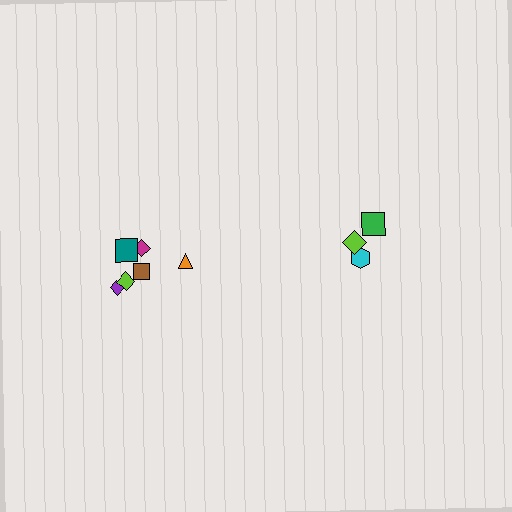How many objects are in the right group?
There are 3 objects.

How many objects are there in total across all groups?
There are 9 objects.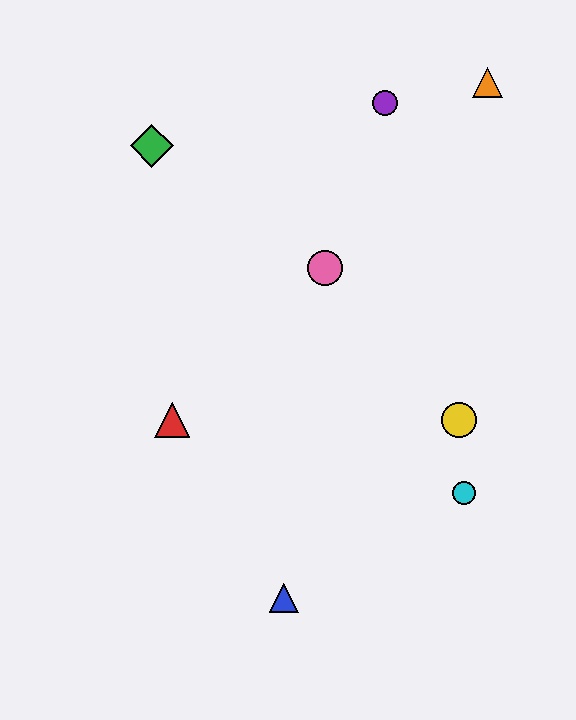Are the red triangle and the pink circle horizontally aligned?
No, the red triangle is at y≈420 and the pink circle is at y≈268.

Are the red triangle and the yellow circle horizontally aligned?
Yes, both are at y≈420.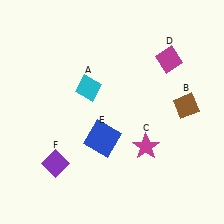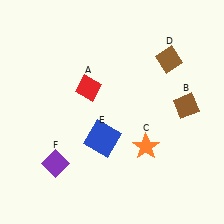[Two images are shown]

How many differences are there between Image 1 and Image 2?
There are 3 differences between the two images.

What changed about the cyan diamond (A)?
In Image 1, A is cyan. In Image 2, it changed to red.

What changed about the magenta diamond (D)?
In Image 1, D is magenta. In Image 2, it changed to brown.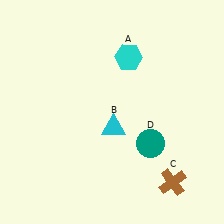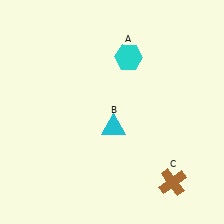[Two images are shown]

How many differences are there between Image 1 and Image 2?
There is 1 difference between the two images.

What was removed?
The teal circle (D) was removed in Image 2.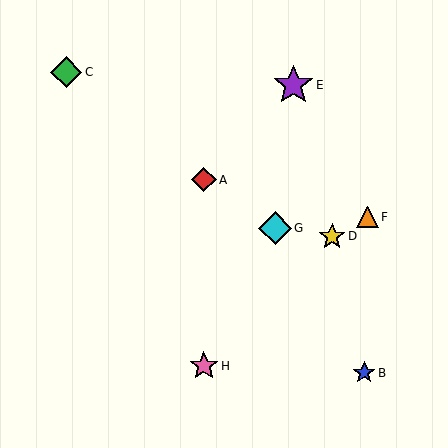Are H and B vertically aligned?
No, H is at x≈204 and B is at x≈364.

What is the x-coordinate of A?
Object A is at x≈204.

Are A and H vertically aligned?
Yes, both are at x≈204.